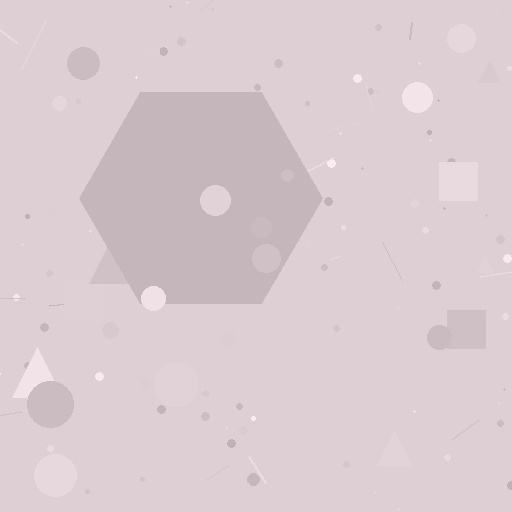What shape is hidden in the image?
A hexagon is hidden in the image.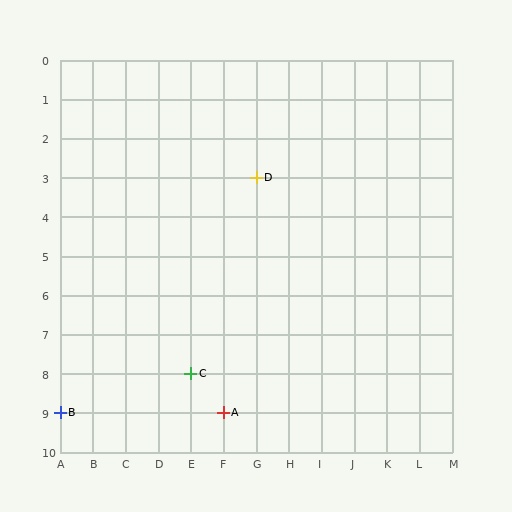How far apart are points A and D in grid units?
Points A and D are 1 column and 6 rows apart (about 6.1 grid units diagonally).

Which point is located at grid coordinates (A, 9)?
Point B is at (A, 9).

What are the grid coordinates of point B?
Point B is at grid coordinates (A, 9).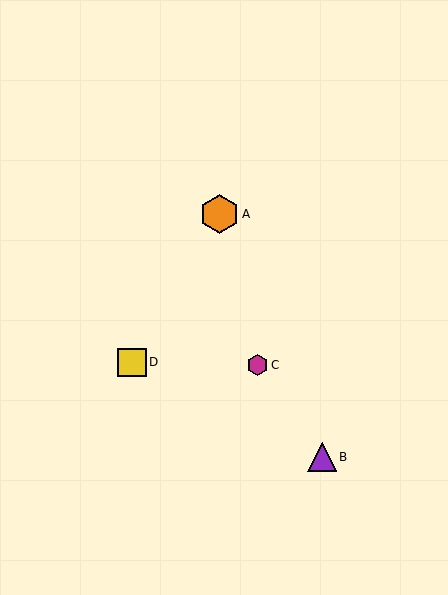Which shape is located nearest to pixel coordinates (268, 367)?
The magenta hexagon (labeled C) at (257, 365) is nearest to that location.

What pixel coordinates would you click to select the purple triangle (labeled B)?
Click at (322, 457) to select the purple triangle B.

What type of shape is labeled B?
Shape B is a purple triangle.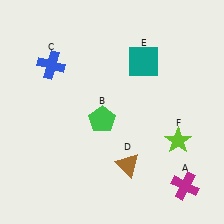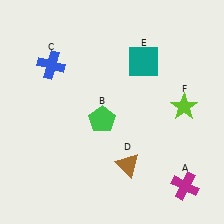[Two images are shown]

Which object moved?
The lime star (F) moved up.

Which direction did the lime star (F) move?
The lime star (F) moved up.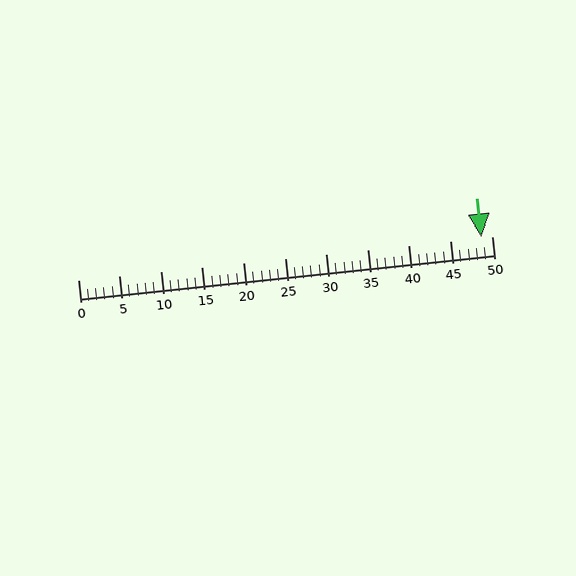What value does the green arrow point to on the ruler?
The green arrow points to approximately 49.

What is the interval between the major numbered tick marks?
The major tick marks are spaced 5 units apart.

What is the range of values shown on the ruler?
The ruler shows values from 0 to 50.